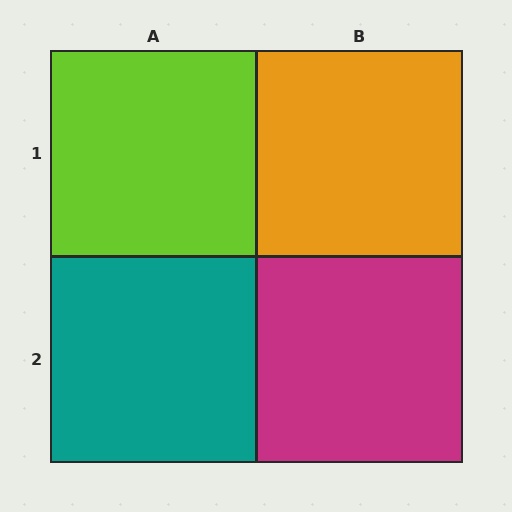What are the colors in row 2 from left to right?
Teal, magenta.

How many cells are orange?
1 cell is orange.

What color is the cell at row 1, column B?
Orange.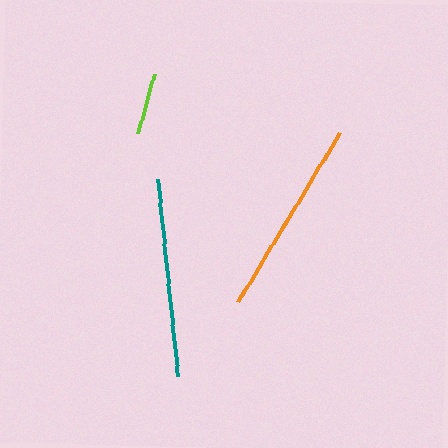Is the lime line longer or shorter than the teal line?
The teal line is longer than the lime line.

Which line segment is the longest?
The orange line is the longest at approximately 198 pixels.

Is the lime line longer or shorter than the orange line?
The orange line is longer than the lime line.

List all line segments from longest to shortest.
From longest to shortest: orange, teal, lime.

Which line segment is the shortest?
The lime line is the shortest at approximately 61 pixels.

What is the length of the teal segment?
The teal segment is approximately 198 pixels long.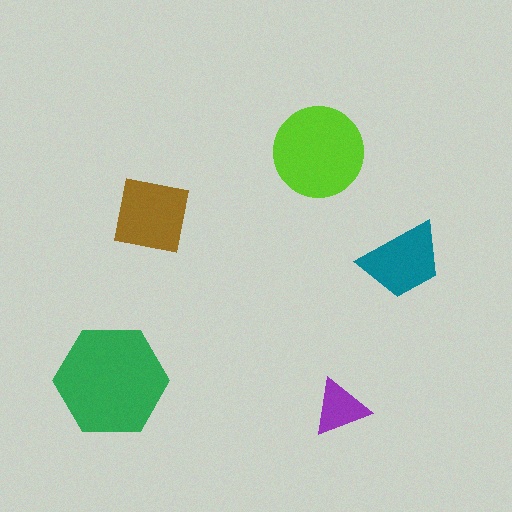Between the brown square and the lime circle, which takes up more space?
The lime circle.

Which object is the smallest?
The purple triangle.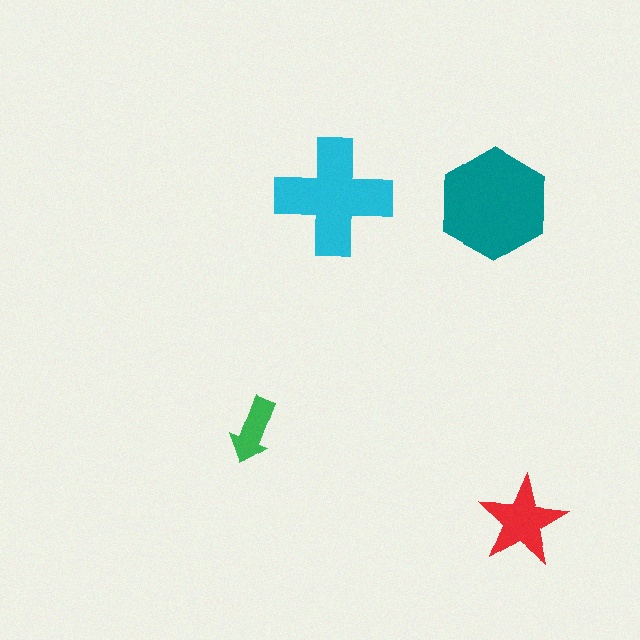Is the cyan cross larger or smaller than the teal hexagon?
Smaller.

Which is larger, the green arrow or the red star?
The red star.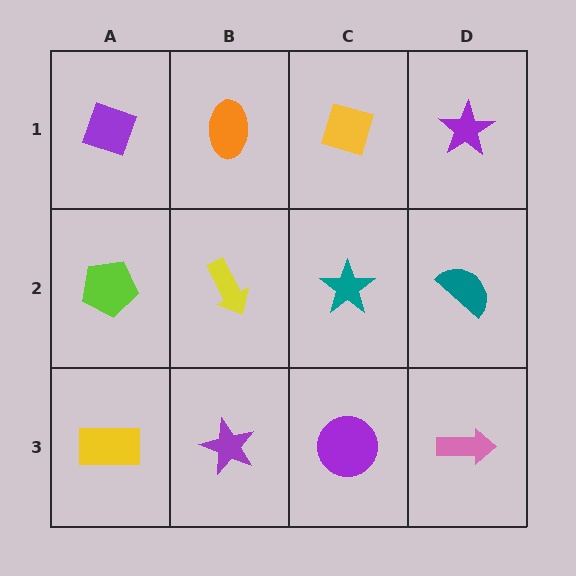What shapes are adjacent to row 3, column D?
A teal semicircle (row 2, column D), a purple circle (row 3, column C).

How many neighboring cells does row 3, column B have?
3.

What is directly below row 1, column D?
A teal semicircle.